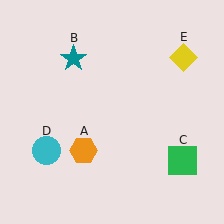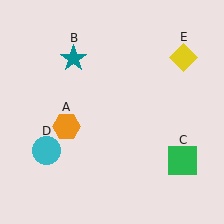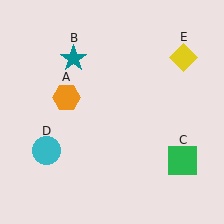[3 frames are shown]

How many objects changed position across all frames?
1 object changed position: orange hexagon (object A).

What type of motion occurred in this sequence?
The orange hexagon (object A) rotated clockwise around the center of the scene.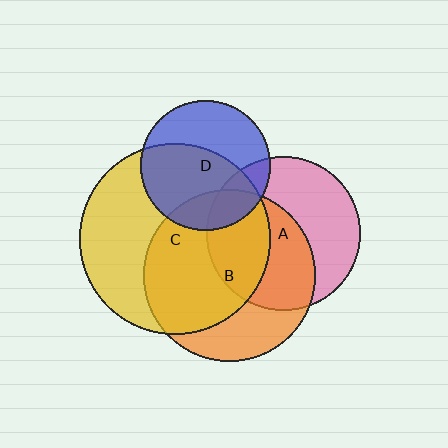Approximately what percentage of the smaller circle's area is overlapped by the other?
Approximately 20%.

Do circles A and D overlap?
Yes.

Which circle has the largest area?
Circle C (yellow).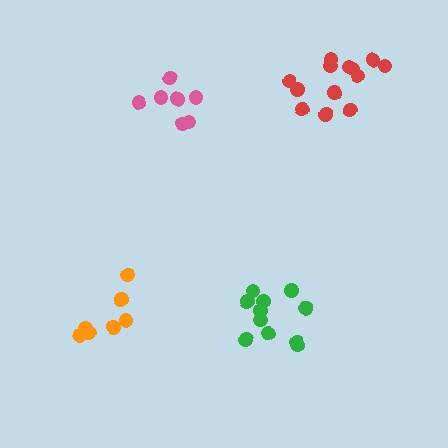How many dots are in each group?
Group 1: 13 dots, Group 2: 7 dots, Group 3: 11 dots, Group 4: 7 dots (38 total).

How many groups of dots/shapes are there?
There are 4 groups.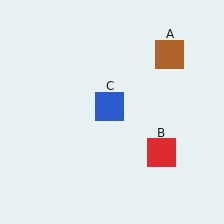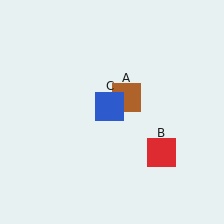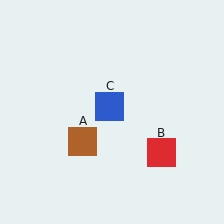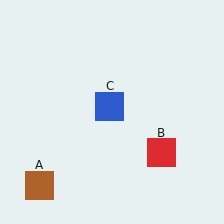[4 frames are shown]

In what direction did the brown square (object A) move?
The brown square (object A) moved down and to the left.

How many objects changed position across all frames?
1 object changed position: brown square (object A).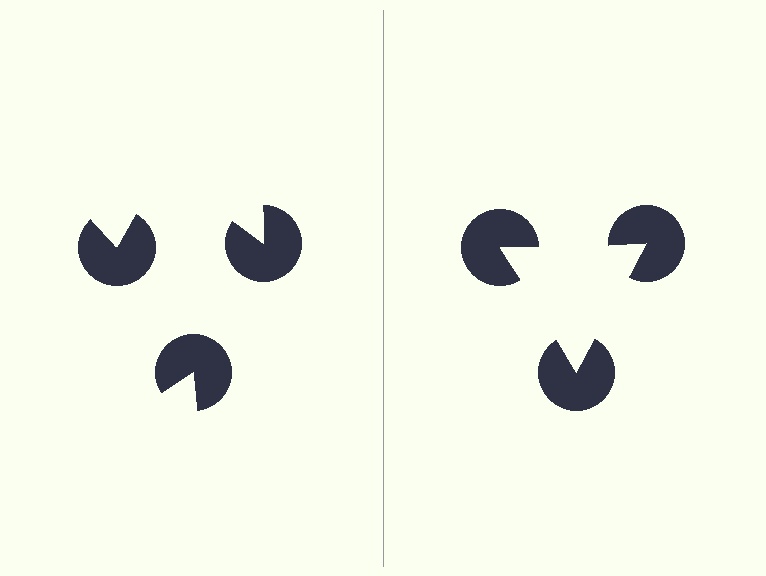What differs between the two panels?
The pac-man discs are positioned identically on both sides; only the wedge orientations differ. On the right they align to a triangle; on the left they are misaligned.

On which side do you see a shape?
An illusory triangle appears on the right side. On the left side the wedge cuts are rotated, so no coherent shape forms.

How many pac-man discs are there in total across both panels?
6 — 3 on each side.